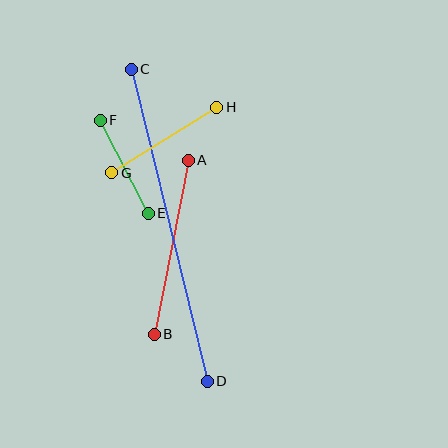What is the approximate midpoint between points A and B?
The midpoint is at approximately (171, 247) pixels.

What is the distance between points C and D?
The distance is approximately 321 pixels.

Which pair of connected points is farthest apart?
Points C and D are farthest apart.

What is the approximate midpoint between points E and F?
The midpoint is at approximately (124, 167) pixels.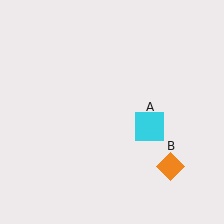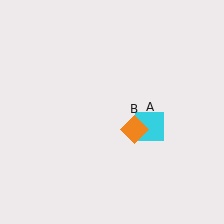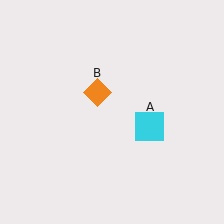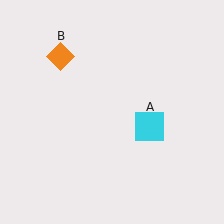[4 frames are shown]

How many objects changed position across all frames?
1 object changed position: orange diamond (object B).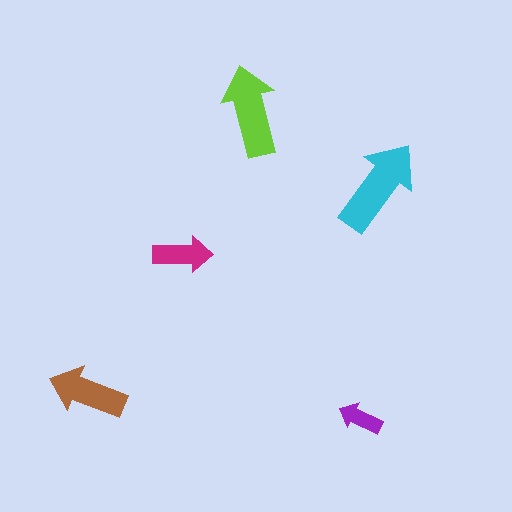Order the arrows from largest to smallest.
the cyan one, the lime one, the brown one, the magenta one, the purple one.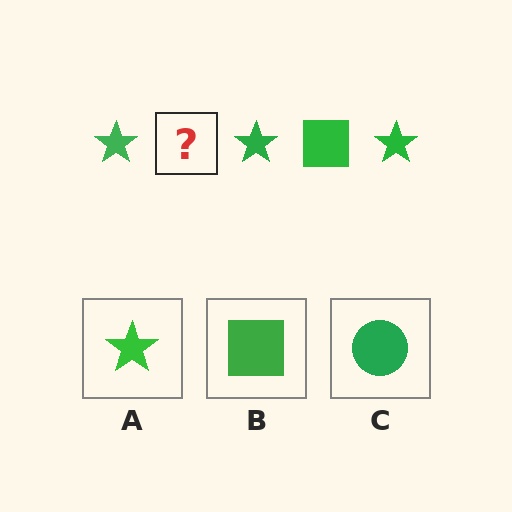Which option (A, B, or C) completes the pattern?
B.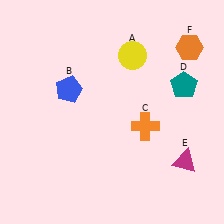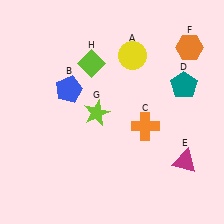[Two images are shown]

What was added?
A lime star (G), a lime diamond (H) were added in Image 2.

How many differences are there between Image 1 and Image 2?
There are 2 differences between the two images.